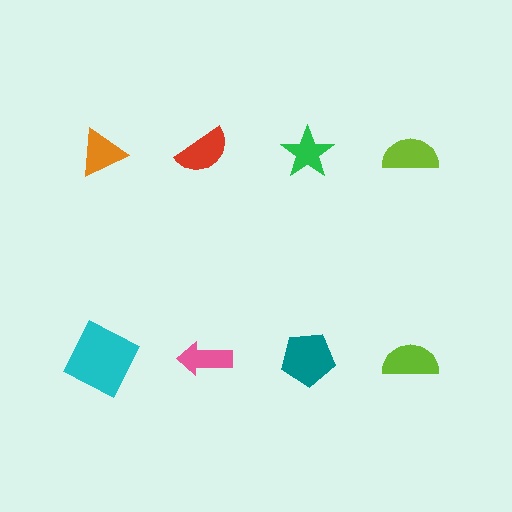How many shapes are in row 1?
4 shapes.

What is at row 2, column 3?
A teal pentagon.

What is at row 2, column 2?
A pink arrow.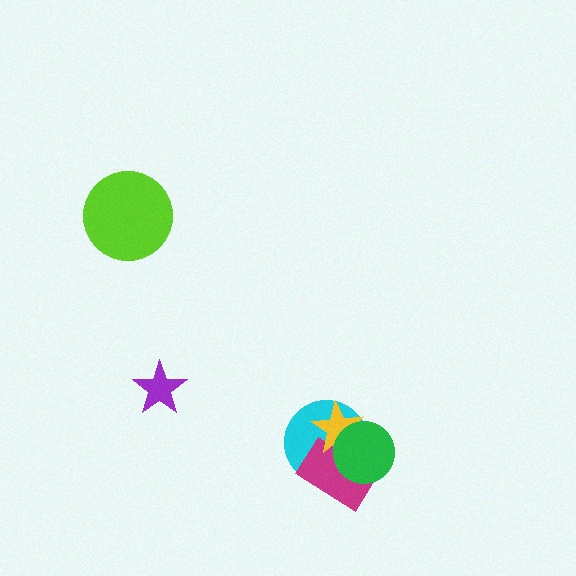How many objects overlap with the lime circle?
0 objects overlap with the lime circle.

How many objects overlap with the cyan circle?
3 objects overlap with the cyan circle.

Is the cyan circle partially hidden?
Yes, it is partially covered by another shape.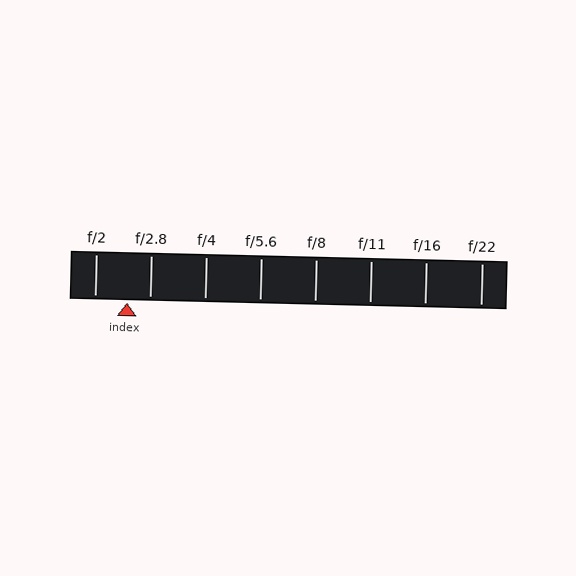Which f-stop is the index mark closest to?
The index mark is closest to f/2.8.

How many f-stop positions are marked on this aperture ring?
There are 8 f-stop positions marked.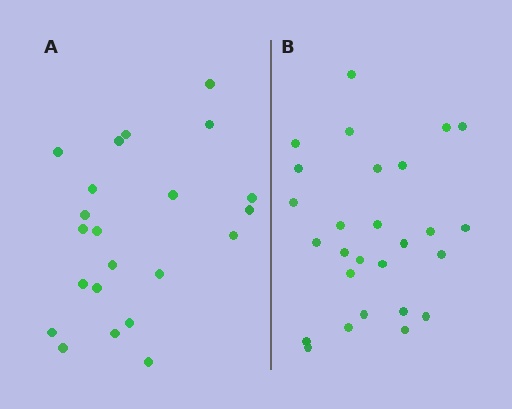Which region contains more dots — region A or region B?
Region B (the right region) has more dots.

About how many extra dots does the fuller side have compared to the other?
Region B has about 5 more dots than region A.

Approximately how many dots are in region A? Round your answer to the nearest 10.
About 20 dots. (The exact count is 22, which rounds to 20.)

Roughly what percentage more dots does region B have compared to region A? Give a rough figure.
About 25% more.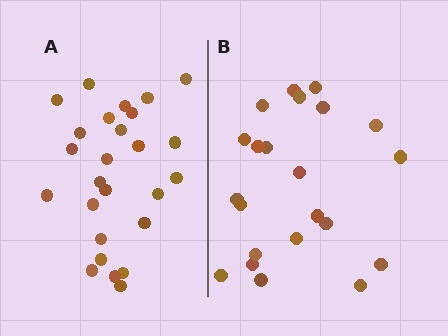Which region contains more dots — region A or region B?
Region A (the left region) has more dots.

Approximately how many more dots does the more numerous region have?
Region A has about 4 more dots than region B.